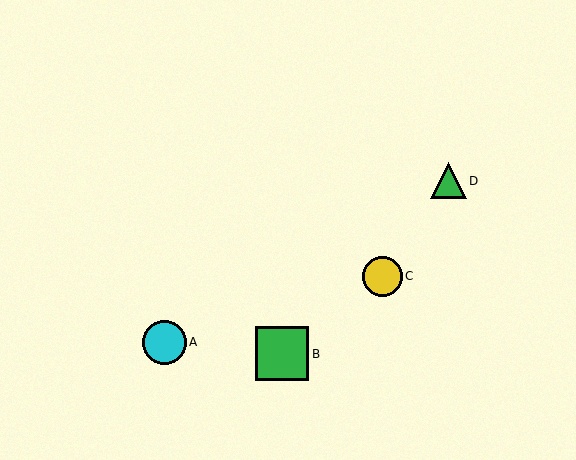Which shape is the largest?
The green square (labeled B) is the largest.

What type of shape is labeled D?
Shape D is a green triangle.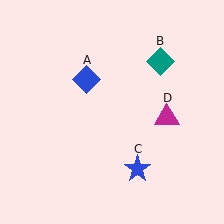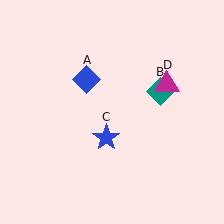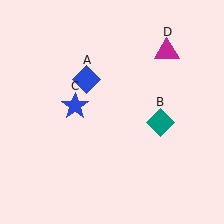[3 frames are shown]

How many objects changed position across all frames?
3 objects changed position: teal diamond (object B), blue star (object C), magenta triangle (object D).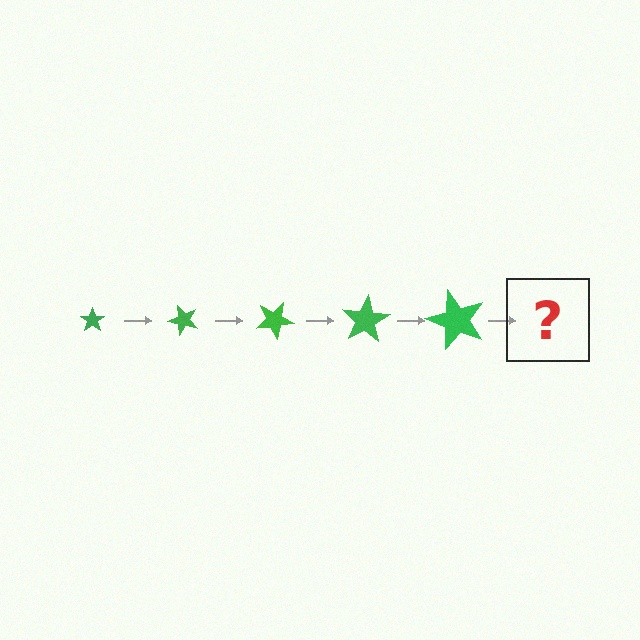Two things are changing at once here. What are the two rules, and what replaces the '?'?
The two rules are that the star grows larger each step and it rotates 50 degrees each step. The '?' should be a star, larger than the previous one and rotated 250 degrees from the start.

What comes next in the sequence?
The next element should be a star, larger than the previous one and rotated 250 degrees from the start.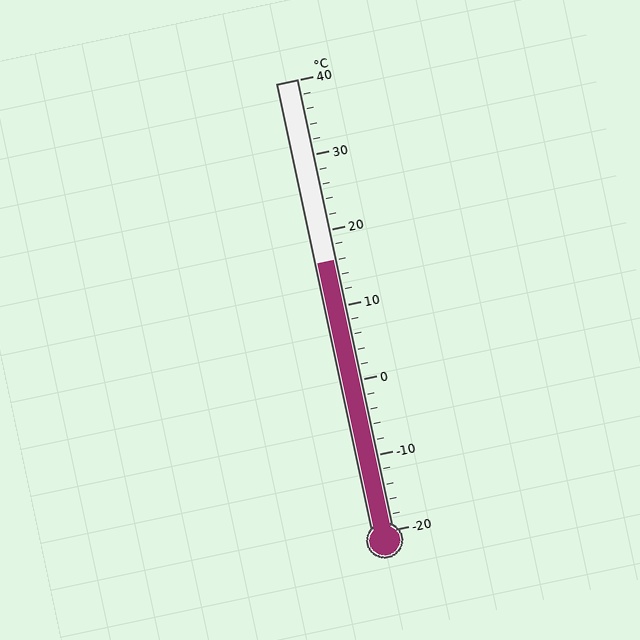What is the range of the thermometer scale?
The thermometer scale ranges from -20°C to 40°C.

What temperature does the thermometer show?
The thermometer shows approximately 16°C.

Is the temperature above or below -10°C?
The temperature is above -10°C.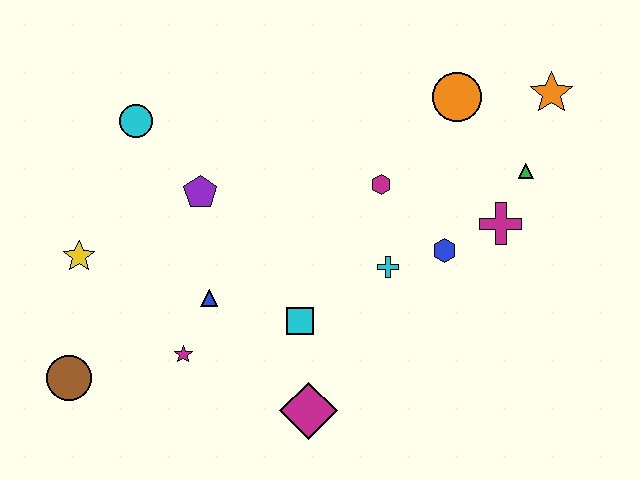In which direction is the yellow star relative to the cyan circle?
The yellow star is below the cyan circle.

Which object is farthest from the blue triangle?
The orange star is farthest from the blue triangle.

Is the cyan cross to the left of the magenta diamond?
No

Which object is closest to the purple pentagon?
The cyan circle is closest to the purple pentagon.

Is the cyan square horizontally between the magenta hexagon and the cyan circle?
Yes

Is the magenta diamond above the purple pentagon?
No